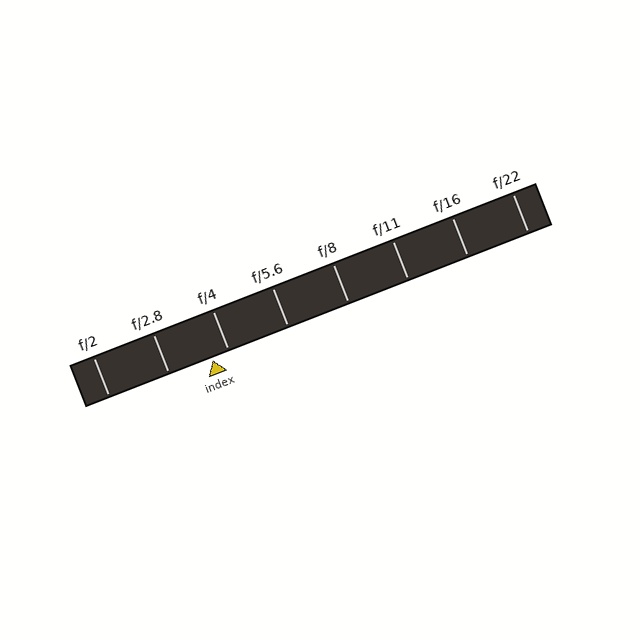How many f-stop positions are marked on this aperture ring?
There are 8 f-stop positions marked.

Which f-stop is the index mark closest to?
The index mark is closest to f/4.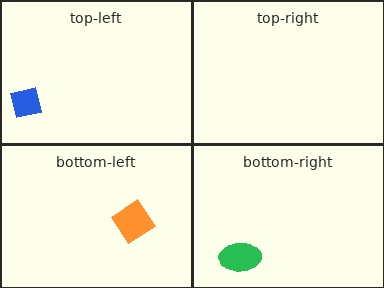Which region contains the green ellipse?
The bottom-right region.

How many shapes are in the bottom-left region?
1.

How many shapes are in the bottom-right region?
1.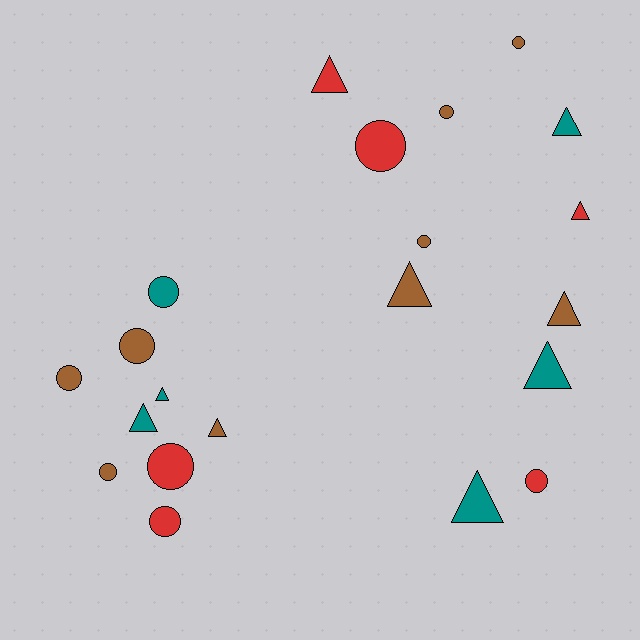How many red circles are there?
There are 4 red circles.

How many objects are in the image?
There are 21 objects.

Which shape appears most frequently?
Circle, with 11 objects.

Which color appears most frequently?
Brown, with 9 objects.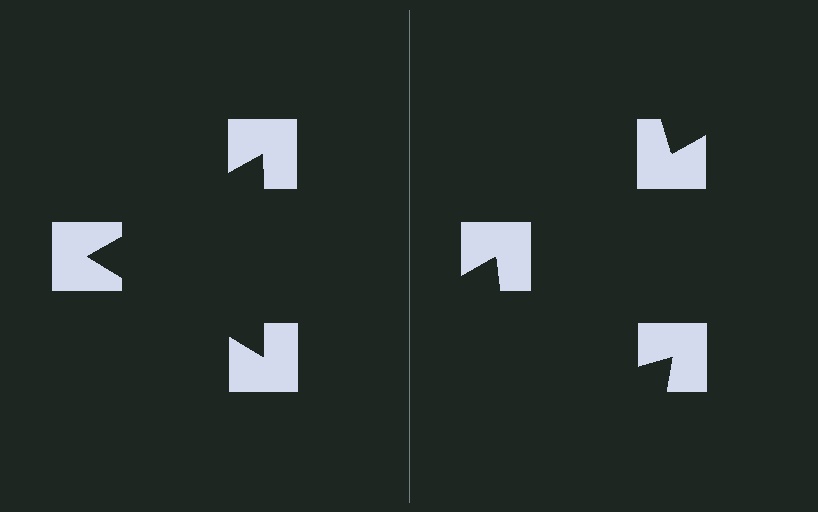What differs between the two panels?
The notched squares are positioned identically on both sides; only the wedge orientations differ. On the left they align to a triangle; on the right they are misaligned.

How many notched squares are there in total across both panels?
6 — 3 on each side.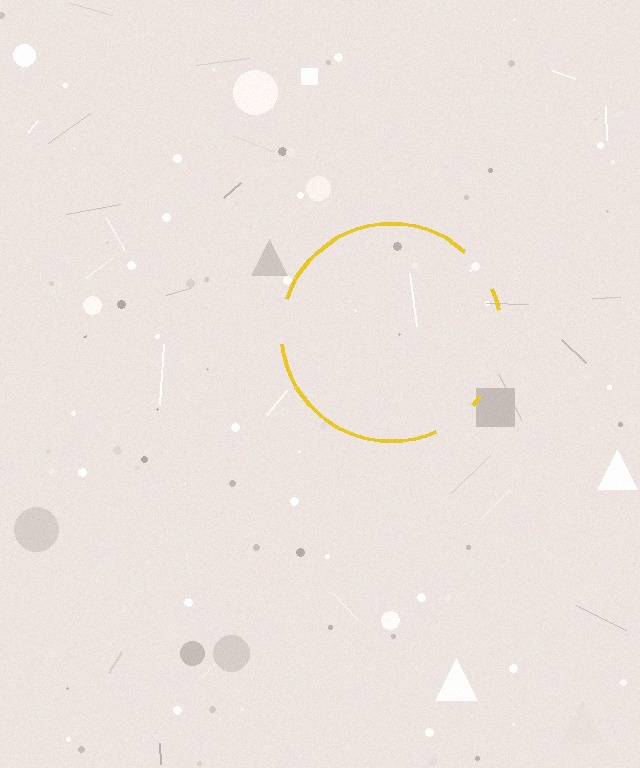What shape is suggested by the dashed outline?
The dashed outline suggests a circle.